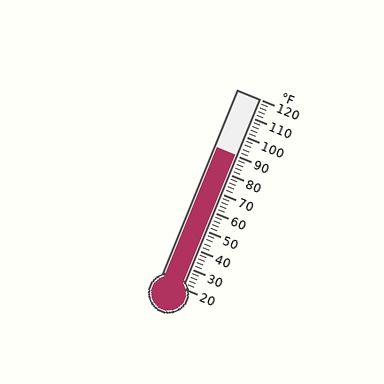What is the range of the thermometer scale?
The thermometer scale ranges from 20°F to 120°F.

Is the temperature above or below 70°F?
The temperature is above 70°F.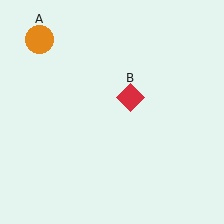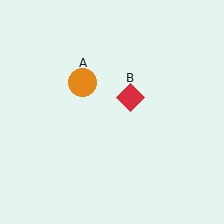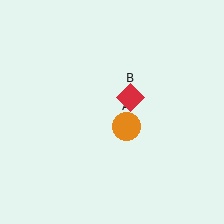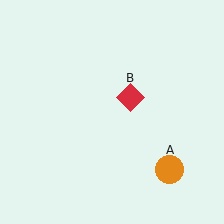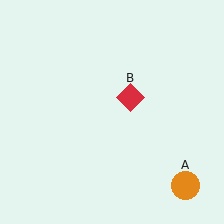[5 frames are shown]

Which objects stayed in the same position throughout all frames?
Red diamond (object B) remained stationary.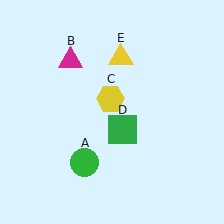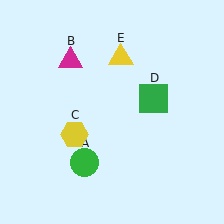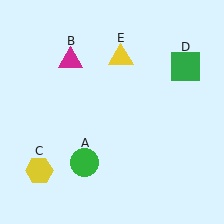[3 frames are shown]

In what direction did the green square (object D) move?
The green square (object D) moved up and to the right.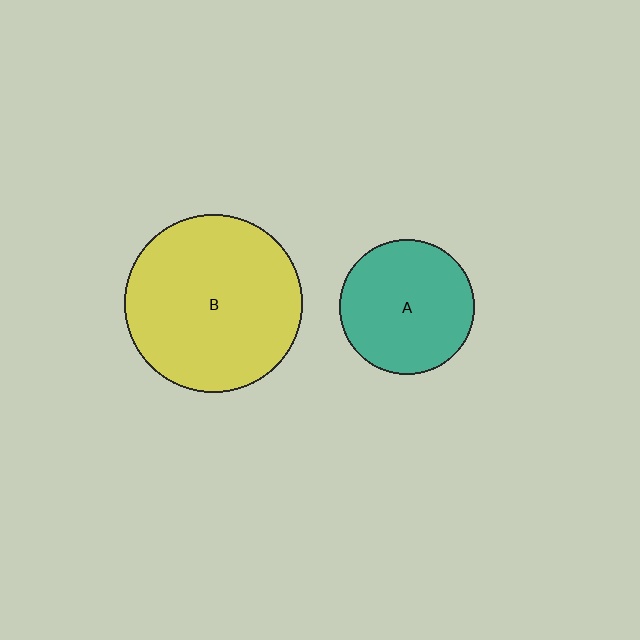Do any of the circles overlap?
No, none of the circles overlap.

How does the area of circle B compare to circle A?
Approximately 1.7 times.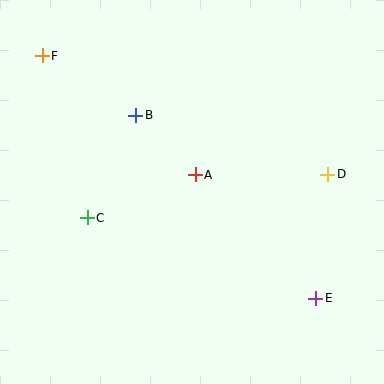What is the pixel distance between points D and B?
The distance between D and B is 201 pixels.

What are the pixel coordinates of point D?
Point D is at (328, 174).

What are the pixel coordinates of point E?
Point E is at (316, 298).